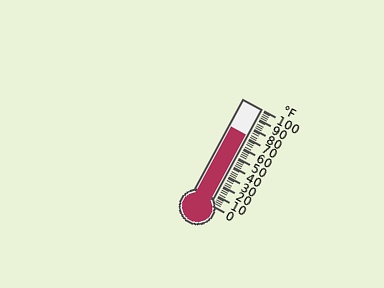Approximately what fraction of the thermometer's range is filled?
The thermometer is filled to approximately 70% of its range.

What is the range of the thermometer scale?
The thermometer scale ranges from 0°F to 100°F.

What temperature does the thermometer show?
The thermometer shows approximately 72°F.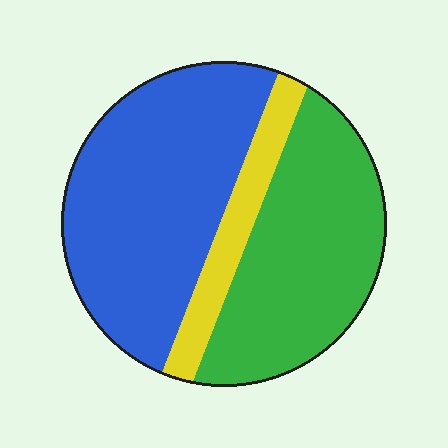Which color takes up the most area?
Blue, at roughly 50%.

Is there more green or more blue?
Blue.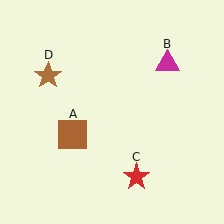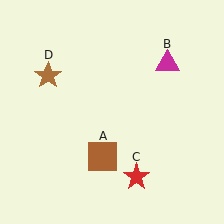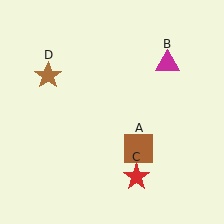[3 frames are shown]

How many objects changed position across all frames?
1 object changed position: brown square (object A).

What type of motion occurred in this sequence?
The brown square (object A) rotated counterclockwise around the center of the scene.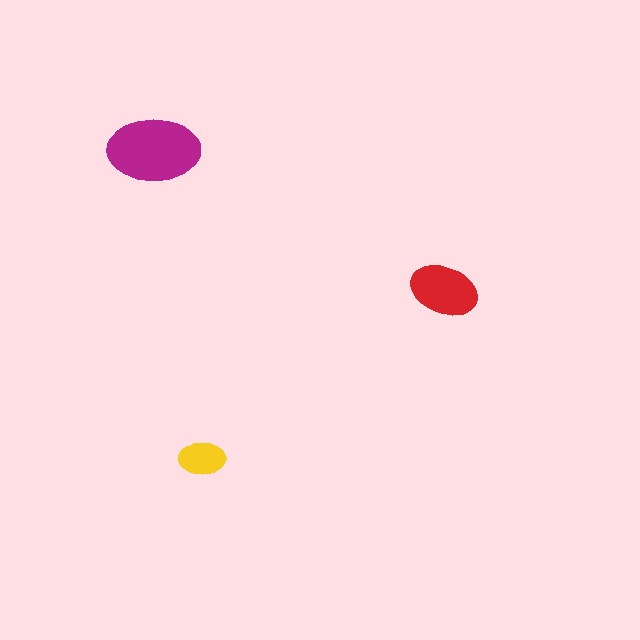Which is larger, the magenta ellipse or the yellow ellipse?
The magenta one.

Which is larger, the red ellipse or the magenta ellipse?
The magenta one.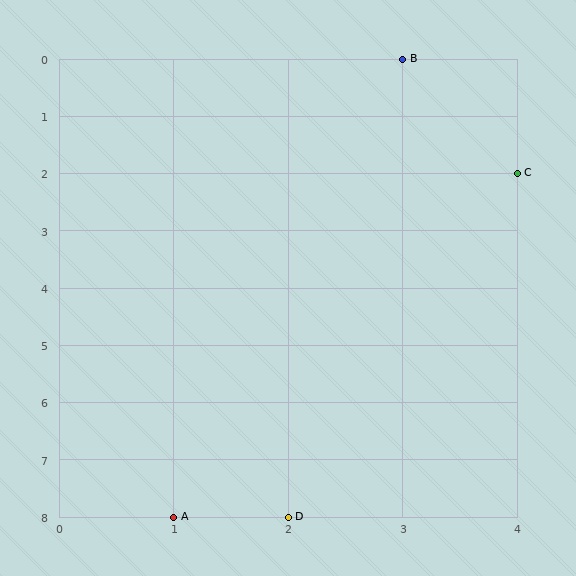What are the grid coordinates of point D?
Point D is at grid coordinates (2, 8).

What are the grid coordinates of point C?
Point C is at grid coordinates (4, 2).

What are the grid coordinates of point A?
Point A is at grid coordinates (1, 8).